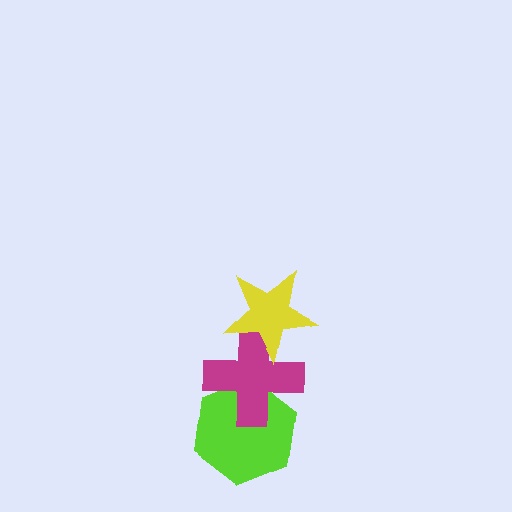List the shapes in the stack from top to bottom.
From top to bottom: the yellow star, the magenta cross, the lime hexagon.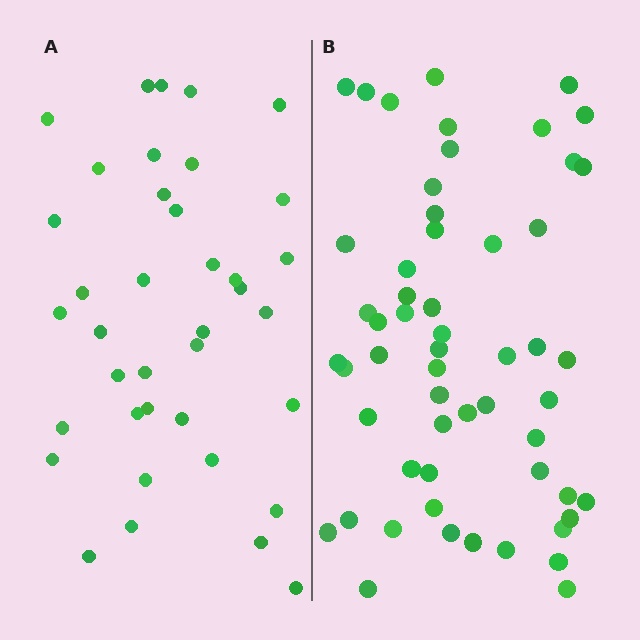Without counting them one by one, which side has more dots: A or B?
Region B (the right region) has more dots.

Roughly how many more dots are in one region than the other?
Region B has approximately 20 more dots than region A.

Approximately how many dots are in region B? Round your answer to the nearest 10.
About 60 dots. (The exact count is 56, which rounds to 60.)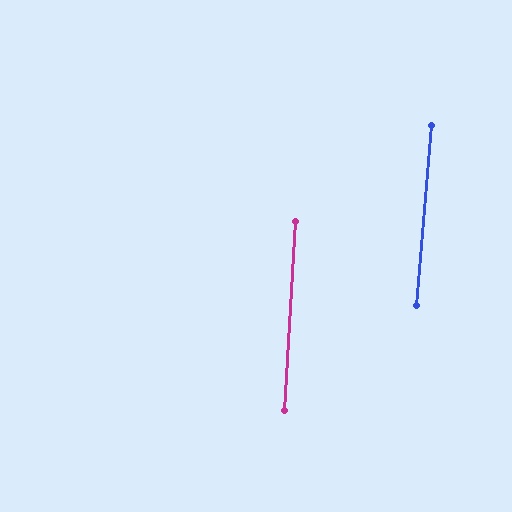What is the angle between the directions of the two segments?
Approximately 1 degree.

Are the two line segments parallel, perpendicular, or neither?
Parallel — their directions differ by only 1.2°.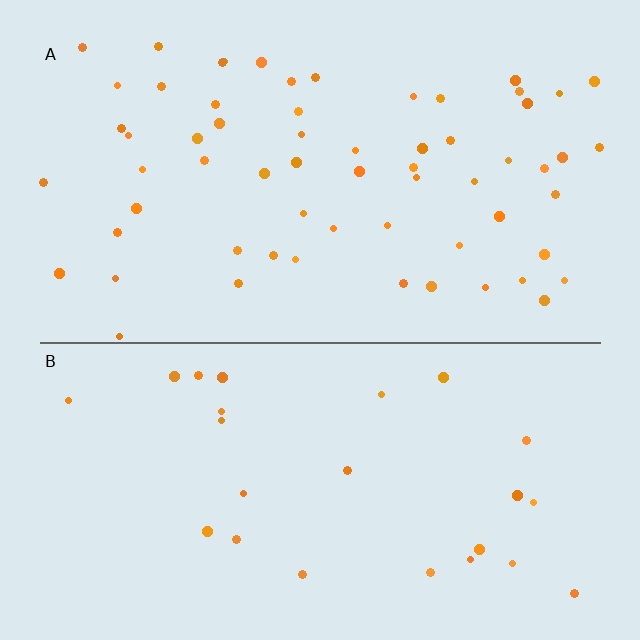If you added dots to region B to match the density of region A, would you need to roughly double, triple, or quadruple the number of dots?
Approximately double.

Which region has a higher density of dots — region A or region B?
A (the top).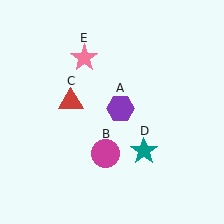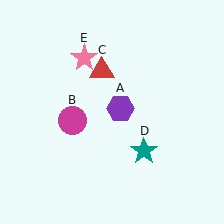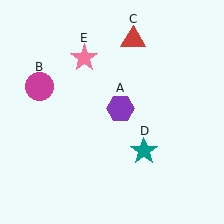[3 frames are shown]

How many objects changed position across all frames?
2 objects changed position: magenta circle (object B), red triangle (object C).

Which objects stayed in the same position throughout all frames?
Purple hexagon (object A) and teal star (object D) and pink star (object E) remained stationary.